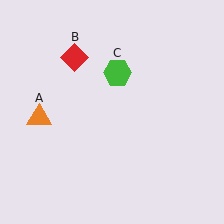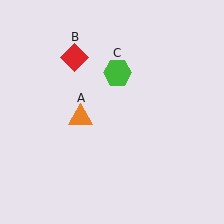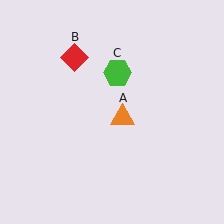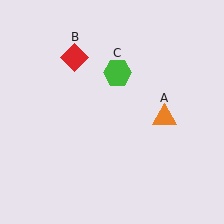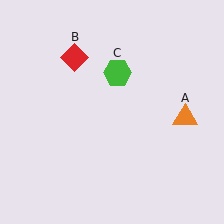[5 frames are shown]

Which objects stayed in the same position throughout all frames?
Red diamond (object B) and green hexagon (object C) remained stationary.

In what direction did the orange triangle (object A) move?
The orange triangle (object A) moved right.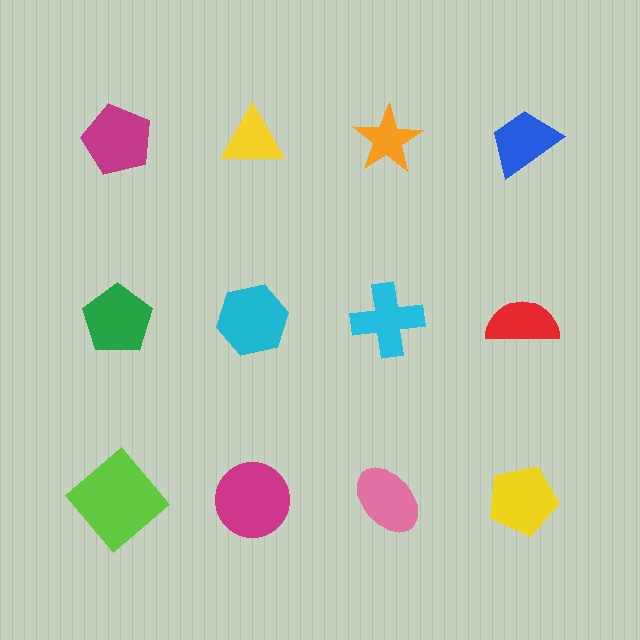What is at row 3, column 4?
A yellow pentagon.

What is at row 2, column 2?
A cyan hexagon.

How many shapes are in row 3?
4 shapes.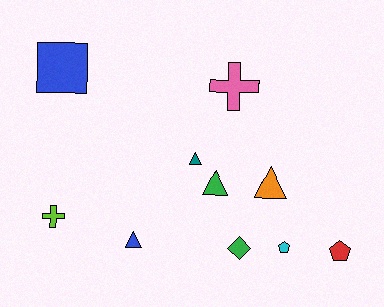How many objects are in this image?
There are 10 objects.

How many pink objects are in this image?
There is 1 pink object.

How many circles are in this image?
There are no circles.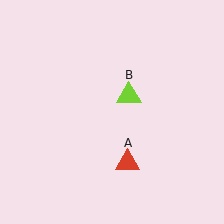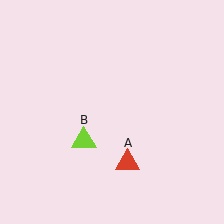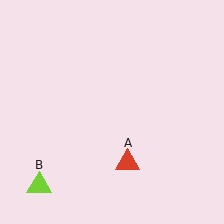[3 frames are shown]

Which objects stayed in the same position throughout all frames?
Red triangle (object A) remained stationary.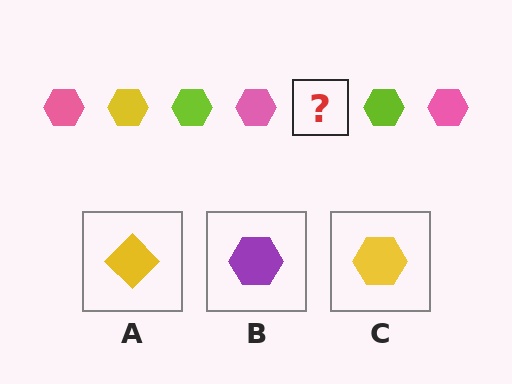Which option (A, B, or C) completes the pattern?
C.